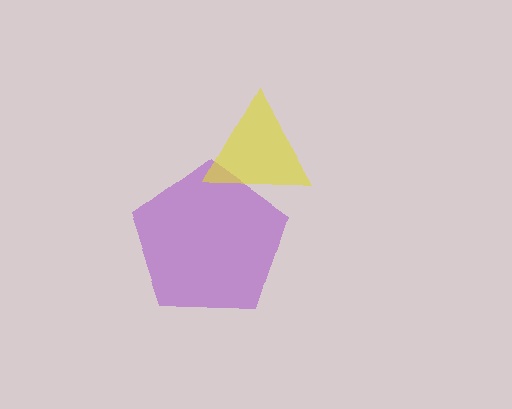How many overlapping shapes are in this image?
There are 2 overlapping shapes in the image.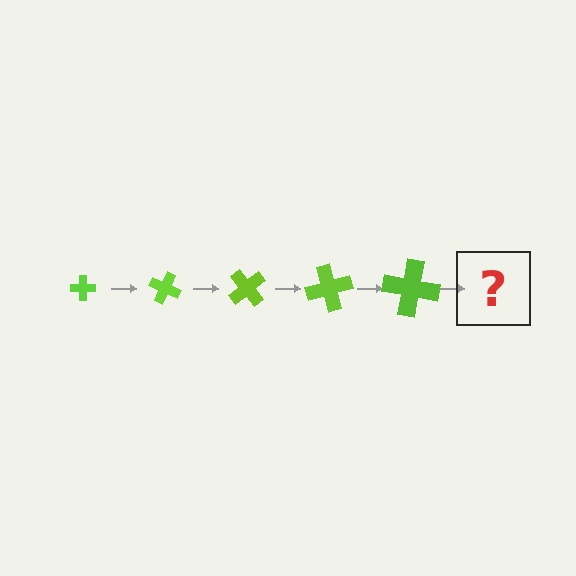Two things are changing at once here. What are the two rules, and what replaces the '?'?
The two rules are that the cross grows larger each step and it rotates 25 degrees each step. The '?' should be a cross, larger than the previous one and rotated 125 degrees from the start.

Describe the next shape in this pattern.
It should be a cross, larger than the previous one and rotated 125 degrees from the start.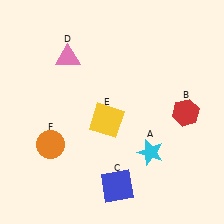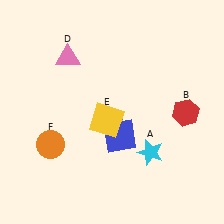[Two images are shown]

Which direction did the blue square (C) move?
The blue square (C) moved up.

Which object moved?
The blue square (C) moved up.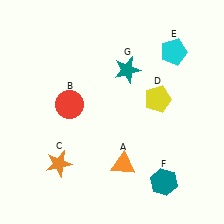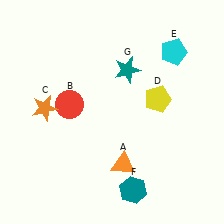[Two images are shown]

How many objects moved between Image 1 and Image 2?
2 objects moved between the two images.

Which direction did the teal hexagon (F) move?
The teal hexagon (F) moved left.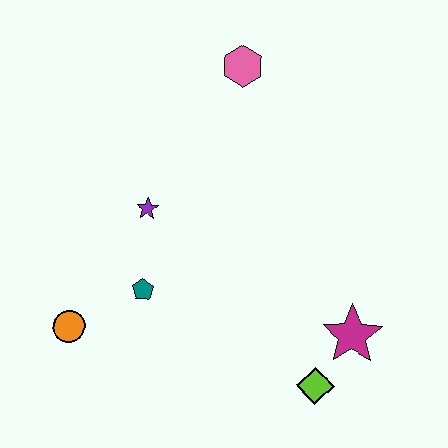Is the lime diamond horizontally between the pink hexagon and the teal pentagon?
No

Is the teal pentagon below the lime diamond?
No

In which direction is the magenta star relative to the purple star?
The magenta star is to the right of the purple star.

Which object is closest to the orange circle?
The teal pentagon is closest to the orange circle.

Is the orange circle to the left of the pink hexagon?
Yes